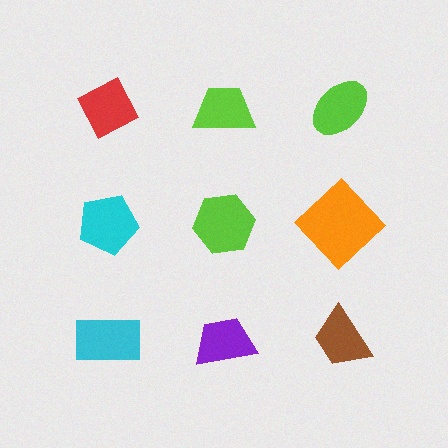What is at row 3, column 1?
A cyan rectangle.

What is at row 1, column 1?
A red diamond.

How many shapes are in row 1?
3 shapes.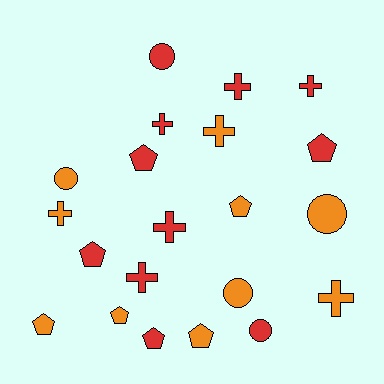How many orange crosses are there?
There are 3 orange crosses.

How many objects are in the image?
There are 21 objects.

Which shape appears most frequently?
Pentagon, with 8 objects.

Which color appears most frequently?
Red, with 11 objects.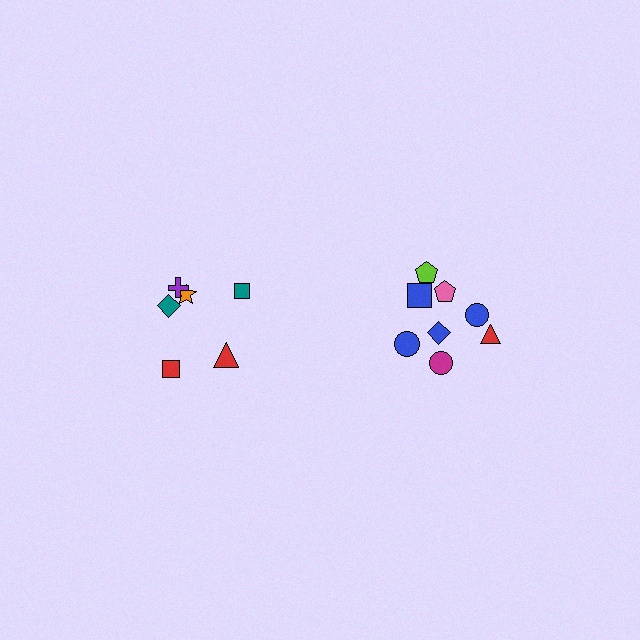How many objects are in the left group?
There are 6 objects.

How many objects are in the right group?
There are 8 objects.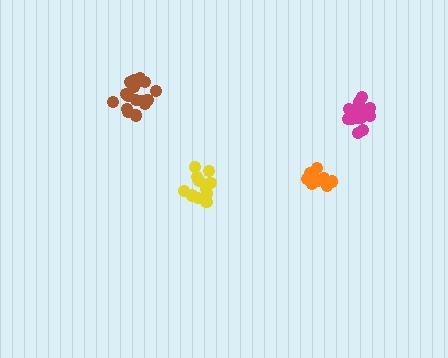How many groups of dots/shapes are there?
There are 4 groups.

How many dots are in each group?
Group 1: 15 dots, Group 2: 17 dots, Group 3: 12 dots, Group 4: 11 dots (55 total).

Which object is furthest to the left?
The brown cluster is leftmost.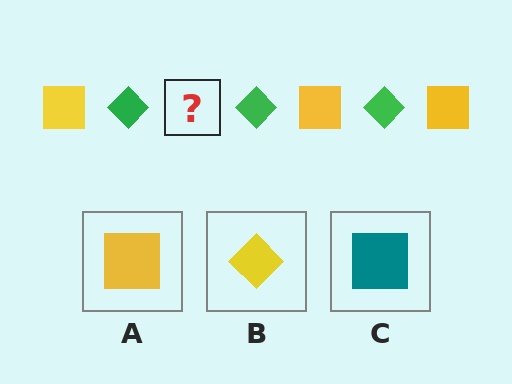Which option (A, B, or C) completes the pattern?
A.